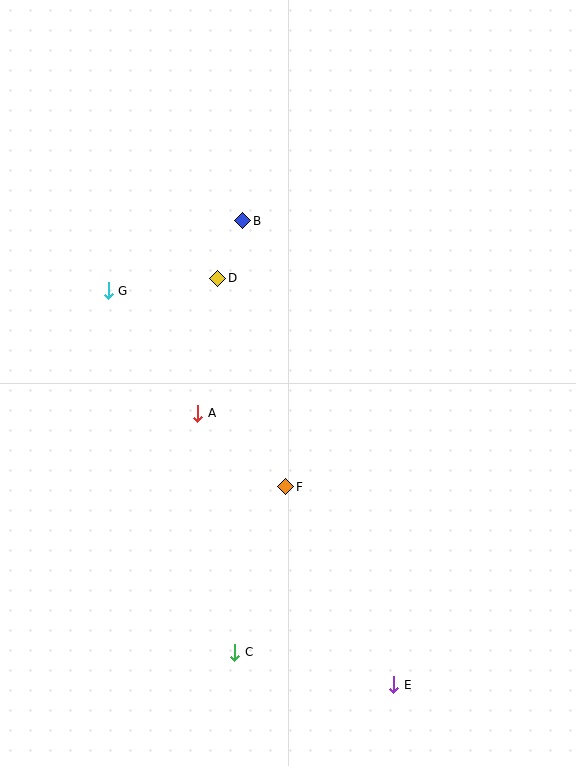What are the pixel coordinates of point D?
Point D is at (218, 278).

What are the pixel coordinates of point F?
Point F is at (286, 487).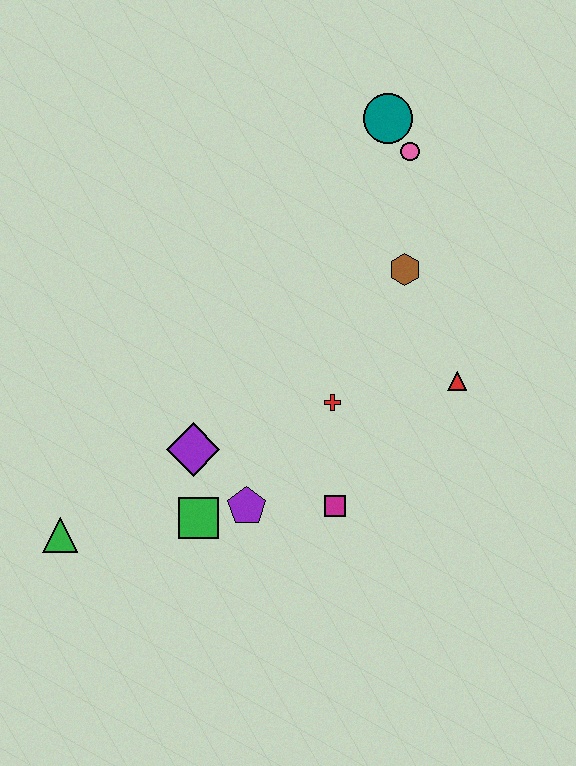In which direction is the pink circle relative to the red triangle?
The pink circle is above the red triangle.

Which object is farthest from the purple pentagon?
The teal circle is farthest from the purple pentagon.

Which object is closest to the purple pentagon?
The green square is closest to the purple pentagon.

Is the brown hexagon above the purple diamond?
Yes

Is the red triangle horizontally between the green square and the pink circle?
No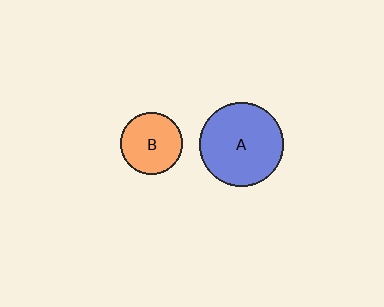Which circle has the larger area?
Circle A (blue).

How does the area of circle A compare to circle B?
Approximately 1.8 times.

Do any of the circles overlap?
No, none of the circles overlap.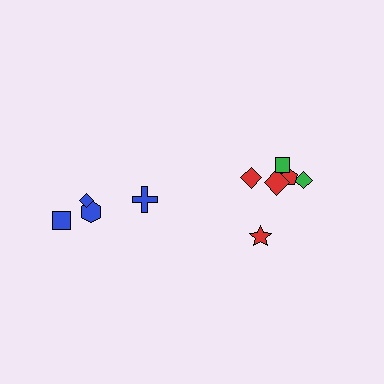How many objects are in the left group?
There are 4 objects.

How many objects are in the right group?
There are 6 objects.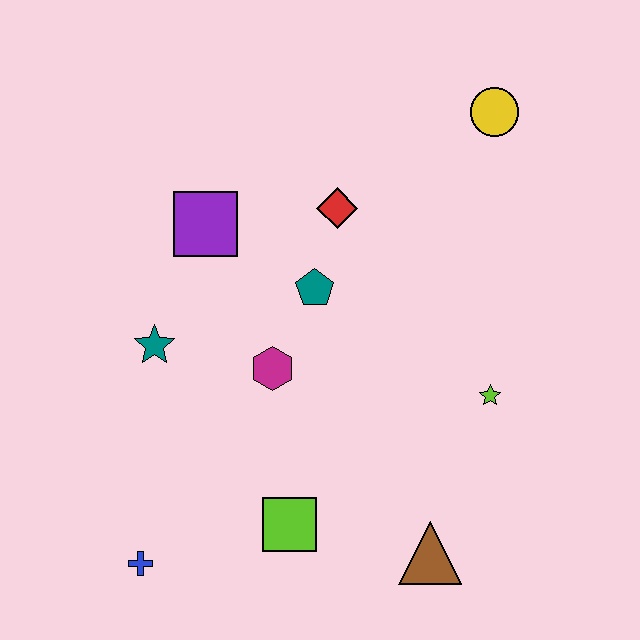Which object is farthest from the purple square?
The brown triangle is farthest from the purple square.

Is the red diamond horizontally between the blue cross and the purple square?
No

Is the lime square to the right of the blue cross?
Yes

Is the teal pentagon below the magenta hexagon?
No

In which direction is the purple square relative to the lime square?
The purple square is above the lime square.